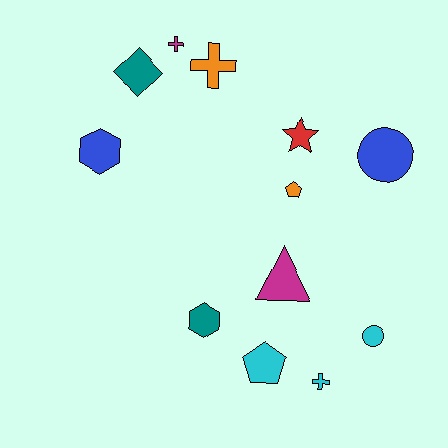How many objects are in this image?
There are 12 objects.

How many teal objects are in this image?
There are 2 teal objects.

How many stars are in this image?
There is 1 star.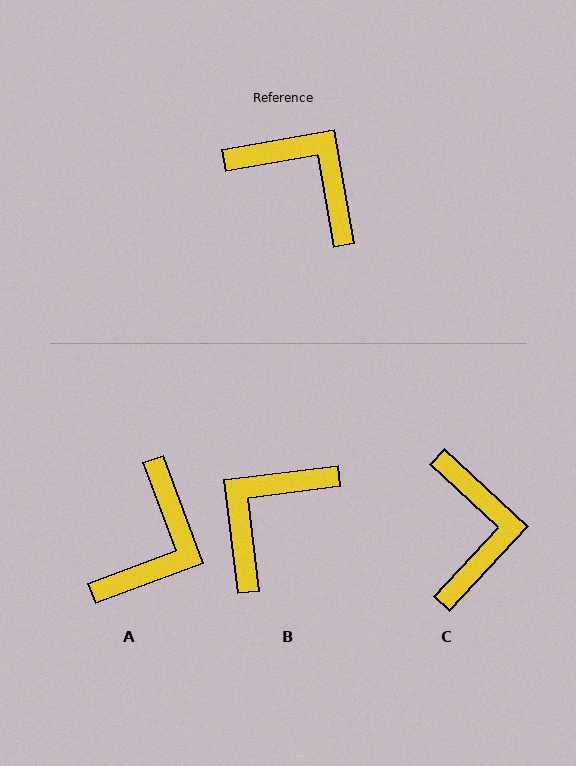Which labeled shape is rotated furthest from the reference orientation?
B, about 87 degrees away.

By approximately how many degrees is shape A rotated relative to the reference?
Approximately 79 degrees clockwise.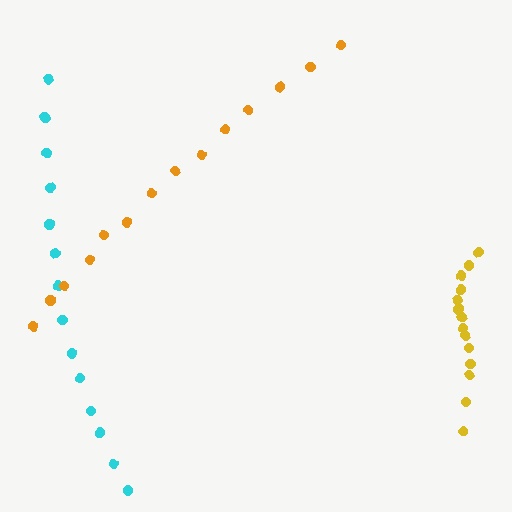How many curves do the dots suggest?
There are 3 distinct paths.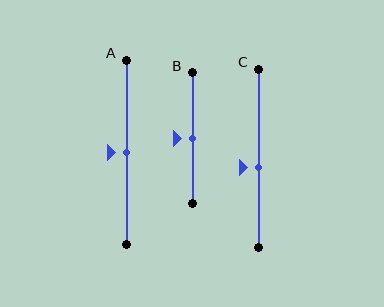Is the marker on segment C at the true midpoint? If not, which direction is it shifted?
No, the marker on segment C is shifted downward by about 5% of the segment length.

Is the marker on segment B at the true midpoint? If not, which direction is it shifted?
Yes, the marker on segment B is at the true midpoint.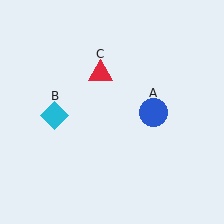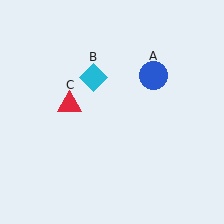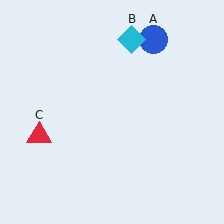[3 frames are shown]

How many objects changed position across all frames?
3 objects changed position: blue circle (object A), cyan diamond (object B), red triangle (object C).